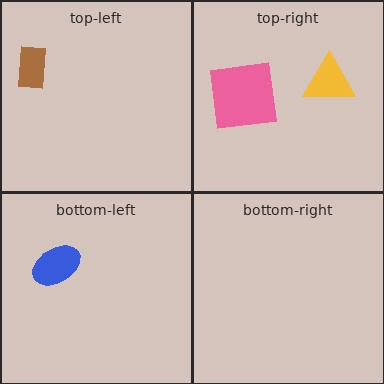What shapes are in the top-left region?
The brown rectangle.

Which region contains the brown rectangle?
The top-left region.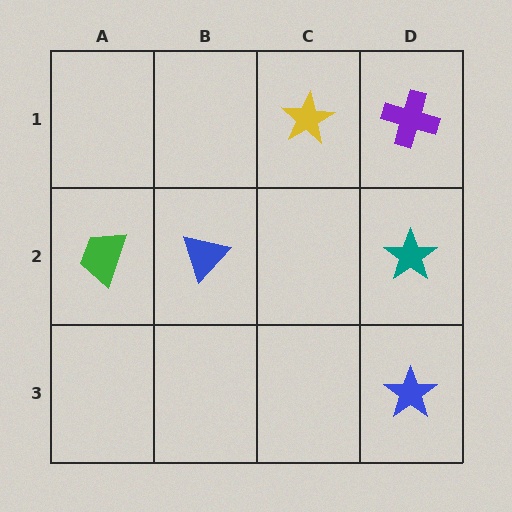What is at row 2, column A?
A green trapezoid.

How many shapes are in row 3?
1 shape.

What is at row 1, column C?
A yellow star.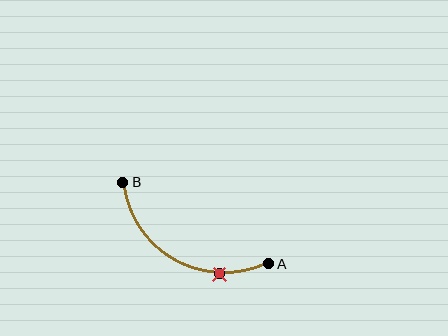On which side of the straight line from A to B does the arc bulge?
The arc bulges below the straight line connecting A and B.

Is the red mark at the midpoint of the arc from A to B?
No. The red mark lies on the arc but is closer to endpoint A. The arc midpoint would be at the point on the curve equidistant along the arc from both A and B.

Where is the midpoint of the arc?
The arc midpoint is the point on the curve farthest from the straight line joining A and B. It sits below that line.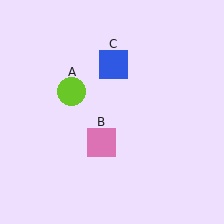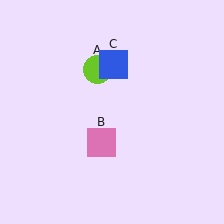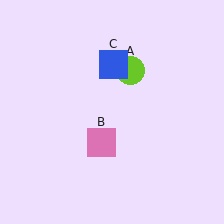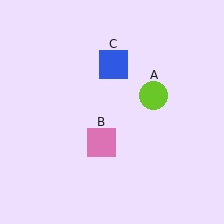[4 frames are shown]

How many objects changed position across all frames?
1 object changed position: lime circle (object A).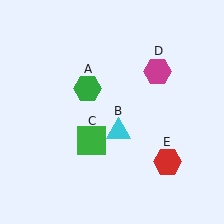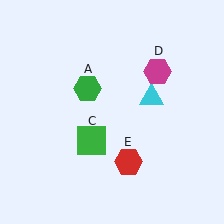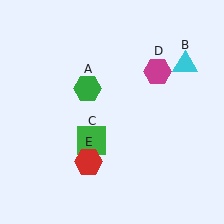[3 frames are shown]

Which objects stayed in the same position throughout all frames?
Green hexagon (object A) and green square (object C) and magenta hexagon (object D) remained stationary.